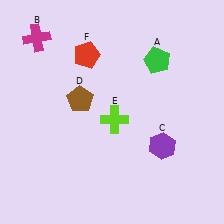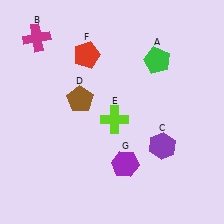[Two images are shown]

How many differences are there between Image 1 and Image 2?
There is 1 difference between the two images.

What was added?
A purple hexagon (G) was added in Image 2.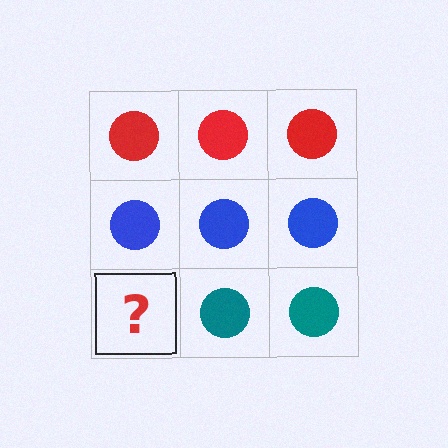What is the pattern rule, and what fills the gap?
The rule is that each row has a consistent color. The gap should be filled with a teal circle.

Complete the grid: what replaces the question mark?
The question mark should be replaced with a teal circle.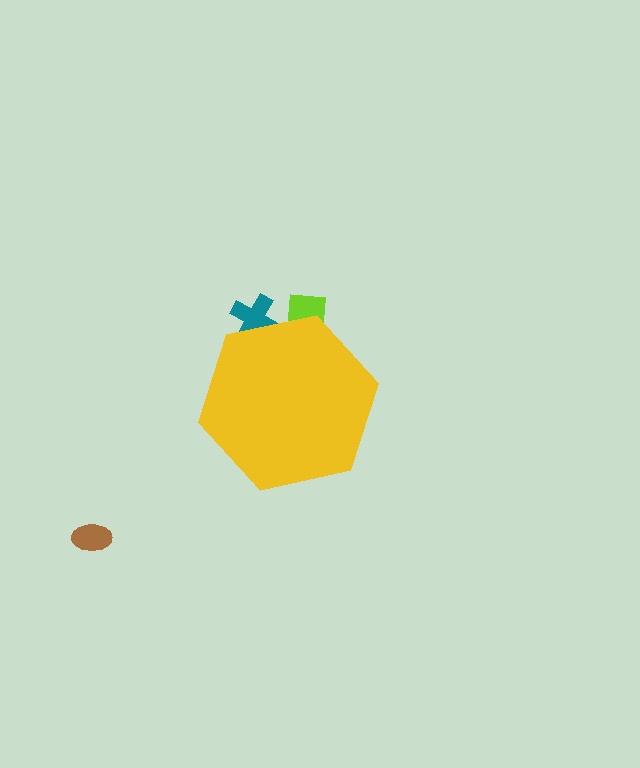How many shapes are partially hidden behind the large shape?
2 shapes are partially hidden.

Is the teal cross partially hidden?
Yes, the teal cross is partially hidden behind the yellow hexagon.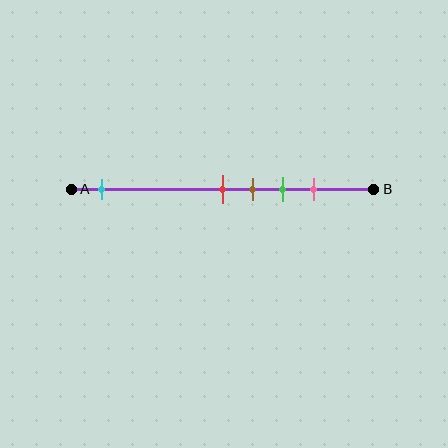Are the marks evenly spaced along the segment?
No, the marks are not evenly spaced.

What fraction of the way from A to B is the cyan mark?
The cyan mark is approximately 10% (0.1) of the way from A to B.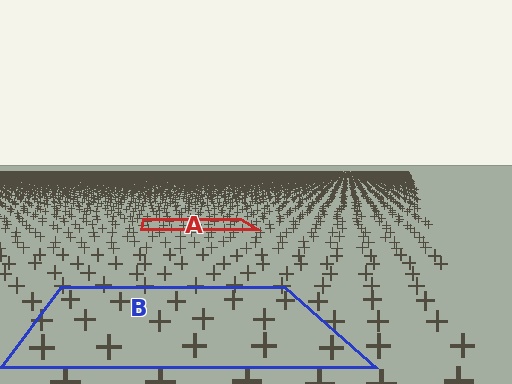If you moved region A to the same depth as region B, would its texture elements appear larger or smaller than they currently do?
They would appear larger. At a closer depth, the same texture elements are projected at a bigger on-screen size.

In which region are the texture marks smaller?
The texture marks are smaller in region A, because it is farther away.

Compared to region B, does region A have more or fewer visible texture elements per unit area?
Region A has more texture elements per unit area — they are packed more densely because it is farther away.